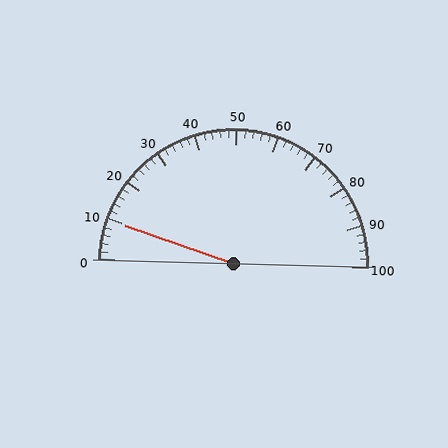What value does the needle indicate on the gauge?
The needle indicates approximately 10.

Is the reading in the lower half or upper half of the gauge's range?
The reading is in the lower half of the range (0 to 100).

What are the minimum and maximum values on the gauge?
The gauge ranges from 0 to 100.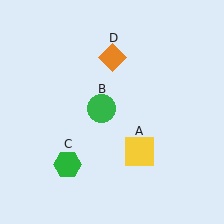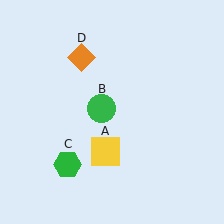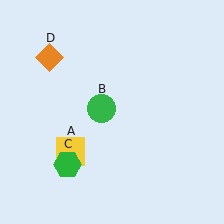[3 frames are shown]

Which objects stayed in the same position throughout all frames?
Green circle (object B) and green hexagon (object C) remained stationary.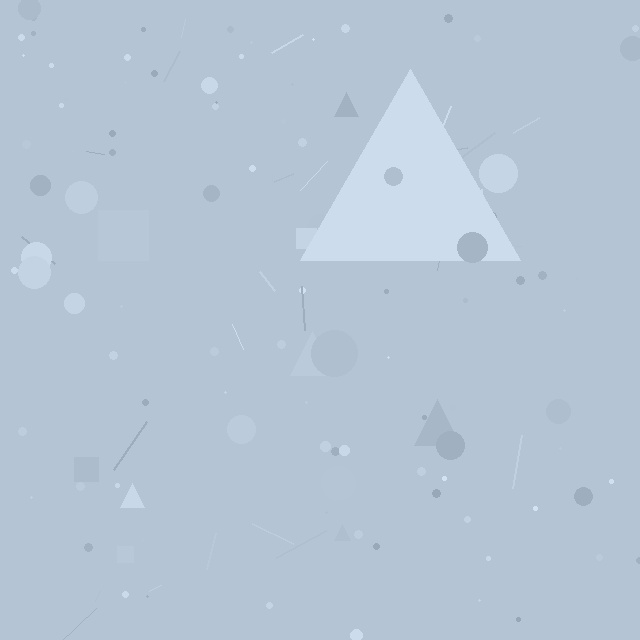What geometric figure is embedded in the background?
A triangle is embedded in the background.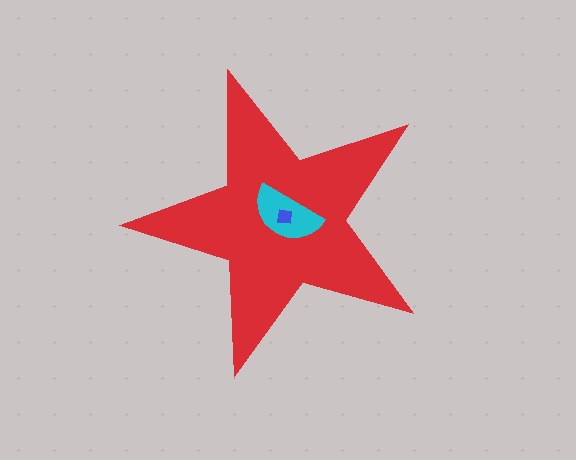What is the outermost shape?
The red star.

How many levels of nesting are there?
3.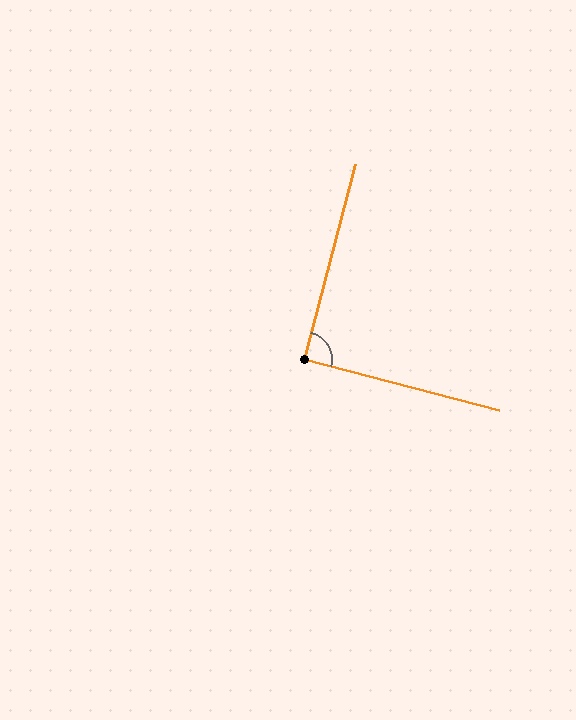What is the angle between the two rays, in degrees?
Approximately 90 degrees.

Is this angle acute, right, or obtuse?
It is approximately a right angle.